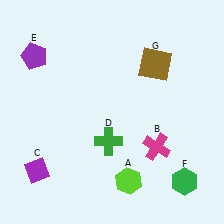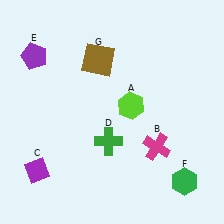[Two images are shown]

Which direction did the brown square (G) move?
The brown square (G) moved left.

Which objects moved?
The objects that moved are: the lime hexagon (A), the brown square (G).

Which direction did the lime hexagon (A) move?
The lime hexagon (A) moved up.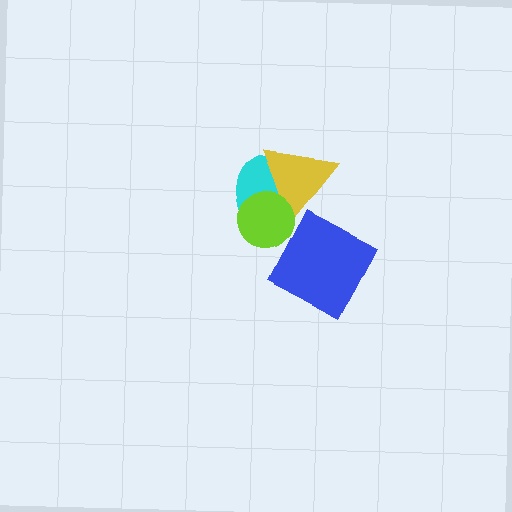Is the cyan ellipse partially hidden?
Yes, it is partially covered by another shape.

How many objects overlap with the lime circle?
2 objects overlap with the lime circle.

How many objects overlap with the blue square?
0 objects overlap with the blue square.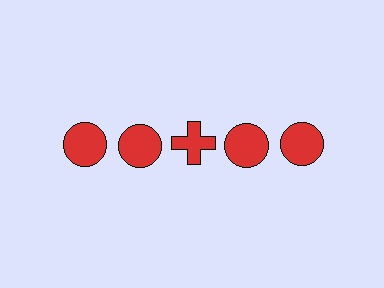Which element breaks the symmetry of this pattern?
The red cross in the top row, center column breaks the symmetry. All other shapes are red circles.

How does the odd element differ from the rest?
It has a different shape: cross instead of circle.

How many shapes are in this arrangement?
There are 5 shapes arranged in a grid pattern.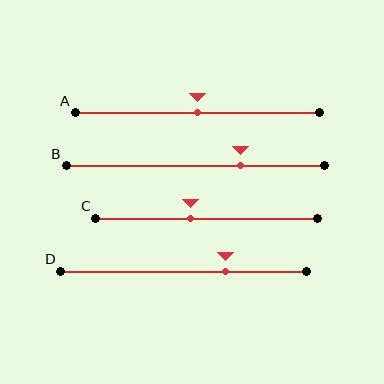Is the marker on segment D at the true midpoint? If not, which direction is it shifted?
No, the marker on segment D is shifted to the right by about 17% of the segment length.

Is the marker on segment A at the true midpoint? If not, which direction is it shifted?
Yes, the marker on segment A is at the true midpoint.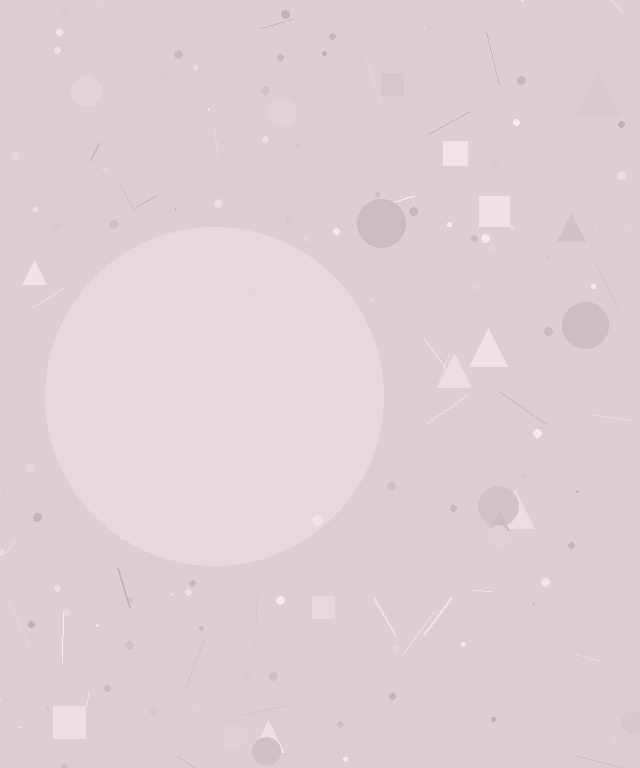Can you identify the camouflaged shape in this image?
The camouflaged shape is a circle.